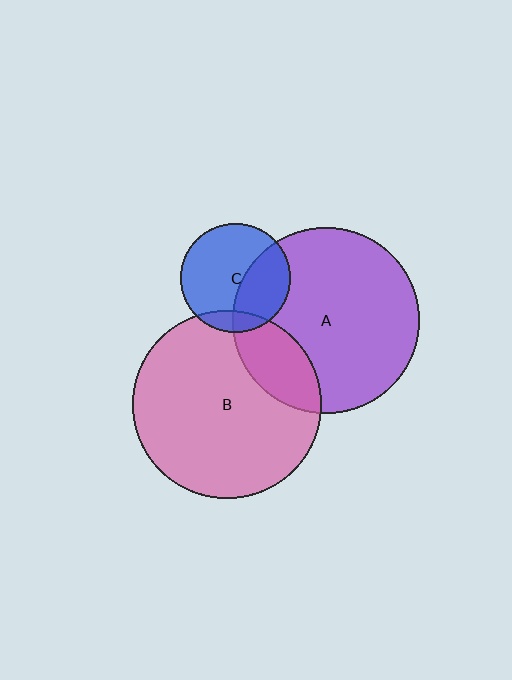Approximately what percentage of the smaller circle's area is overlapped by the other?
Approximately 20%.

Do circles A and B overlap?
Yes.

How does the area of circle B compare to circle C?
Approximately 2.9 times.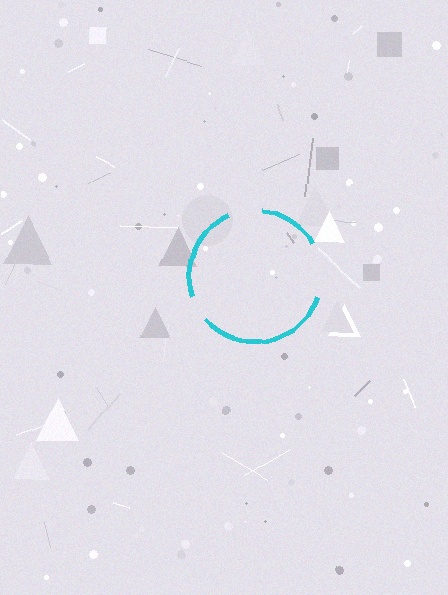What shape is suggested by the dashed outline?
The dashed outline suggests a circle.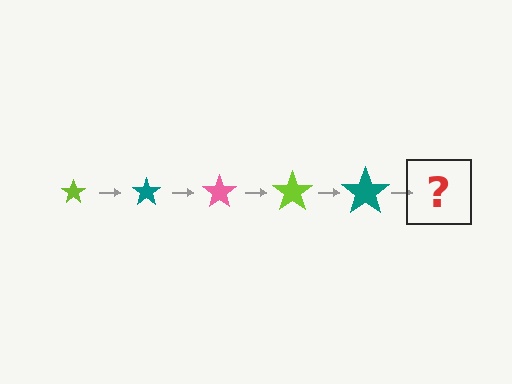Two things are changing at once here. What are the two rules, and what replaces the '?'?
The two rules are that the star grows larger each step and the color cycles through lime, teal, and pink. The '?' should be a pink star, larger than the previous one.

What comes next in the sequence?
The next element should be a pink star, larger than the previous one.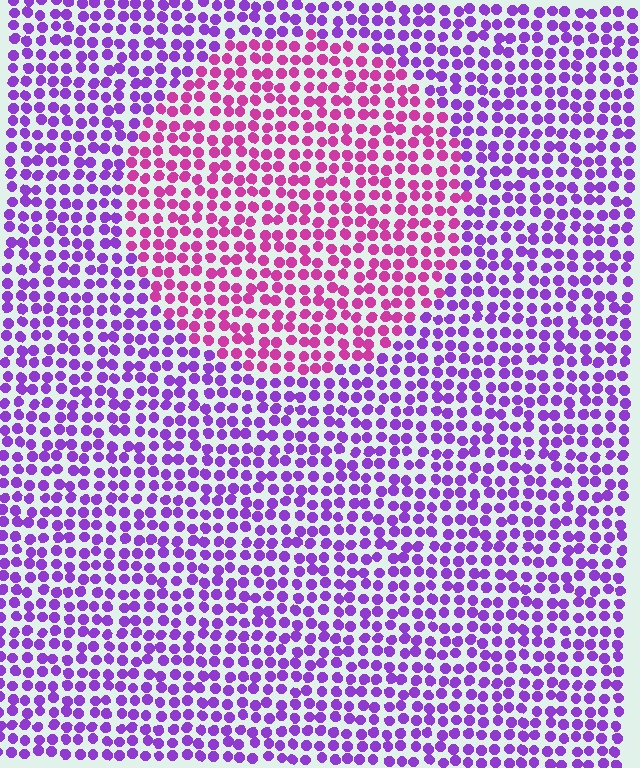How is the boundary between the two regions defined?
The boundary is defined purely by a slight shift in hue (about 43 degrees). Spacing, size, and orientation are identical on both sides.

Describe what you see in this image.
The image is filled with small purple elements in a uniform arrangement. A circle-shaped region is visible where the elements are tinted to a slightly different hue, forming a subtle color boundary.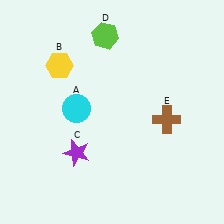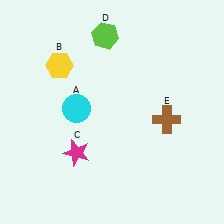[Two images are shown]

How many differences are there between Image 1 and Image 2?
There is 1 difference between the two images.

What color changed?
The star (C) changed from purple in Image 1 to magenta in Image 2.